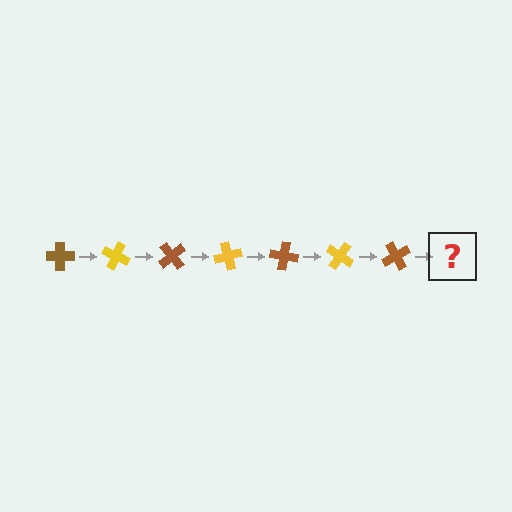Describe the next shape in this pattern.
It should be a yellow cross, rotated 175 degrees from the start.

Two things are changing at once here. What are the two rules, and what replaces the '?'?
The two rules are that it rotates 25 degrees each step and the color cycles through brown and yellow. The '?' should be a yellow cross, rotated 175 degrees from the start.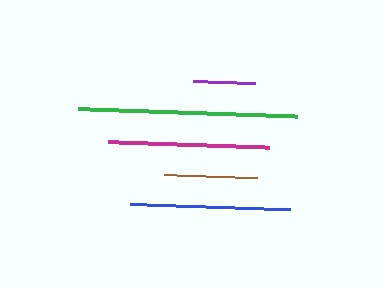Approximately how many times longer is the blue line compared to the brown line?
The blue line is approximately 1.7 times the length of the brown line.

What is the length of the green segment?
The green segment is approximately 220 pixels long.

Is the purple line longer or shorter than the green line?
The green line is longer than the purple line.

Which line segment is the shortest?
The purple line is the shortest at approximately 63 pixels.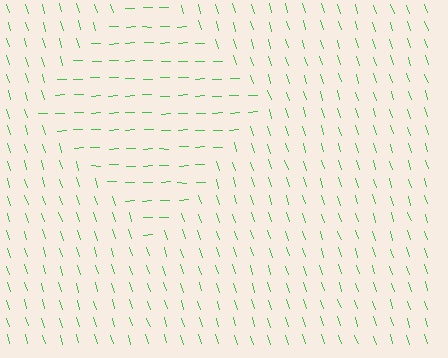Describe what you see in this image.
The image is filled with small green line segments. A diamond region in the image has lines oriented differently from the surrounding lines, creating a visible texture boundary.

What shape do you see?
I see a diamond.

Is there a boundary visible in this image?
Yes, there is a texture boundary formed by a change in line orientation.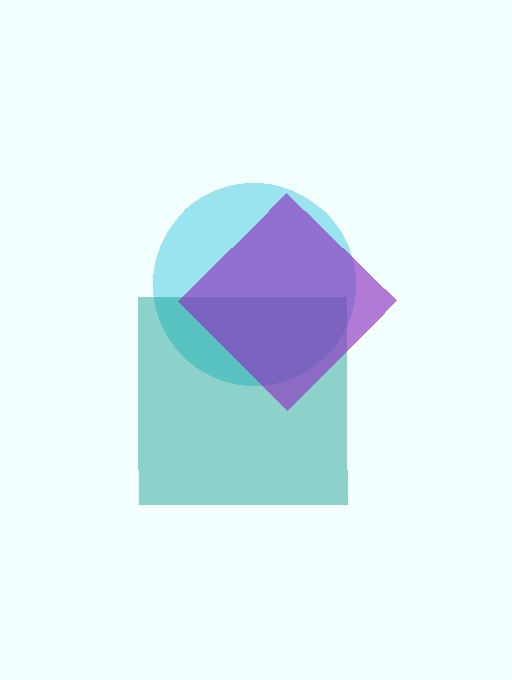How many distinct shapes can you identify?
There are 3 distinct shapes: a cyan circle, a teal square, a purple diamond.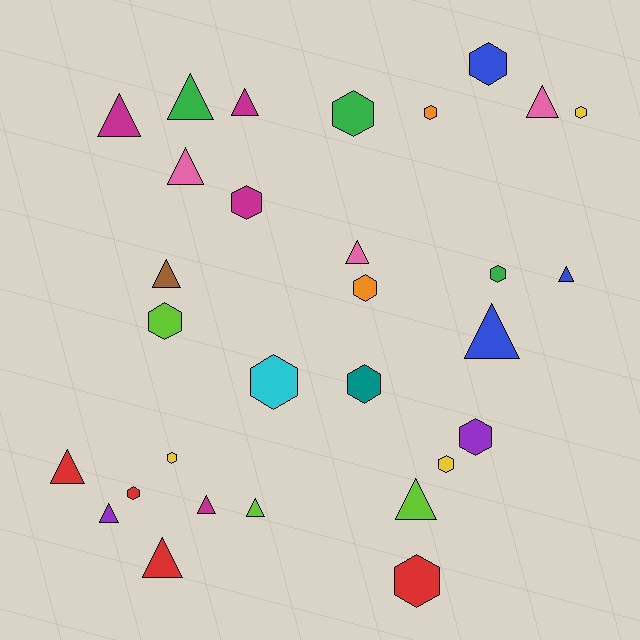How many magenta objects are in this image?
There are 4 magenta objects.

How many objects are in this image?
There are 30 objects.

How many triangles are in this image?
There are 15 triangles.